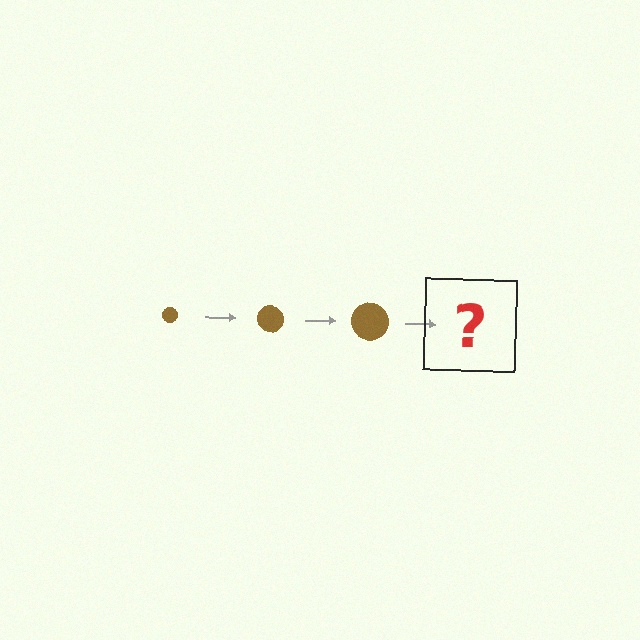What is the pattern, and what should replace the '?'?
The pattern is that the circle gets progressively larger each step. The '?' should be a brown circle, larger than the previous one.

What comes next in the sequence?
The next element should be a brown circle, larger than the previous one.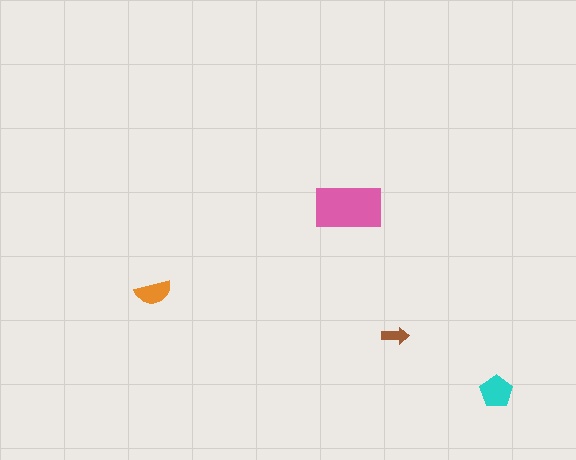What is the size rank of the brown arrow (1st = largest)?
4th.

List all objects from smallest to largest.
The brown arrow, the orange semicircle, the cyan pentagon, the pink rectangle.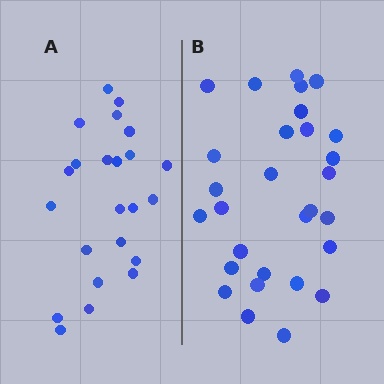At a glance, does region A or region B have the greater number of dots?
Region B (the right region) has more dots.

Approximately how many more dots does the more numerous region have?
Region B has about 6 more dots than region A.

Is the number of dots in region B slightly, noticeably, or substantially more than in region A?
Region B has noticeably more, but not dramatically so. The ratio is roughly 1.3 to 1.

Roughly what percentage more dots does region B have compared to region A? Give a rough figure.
About 25% more.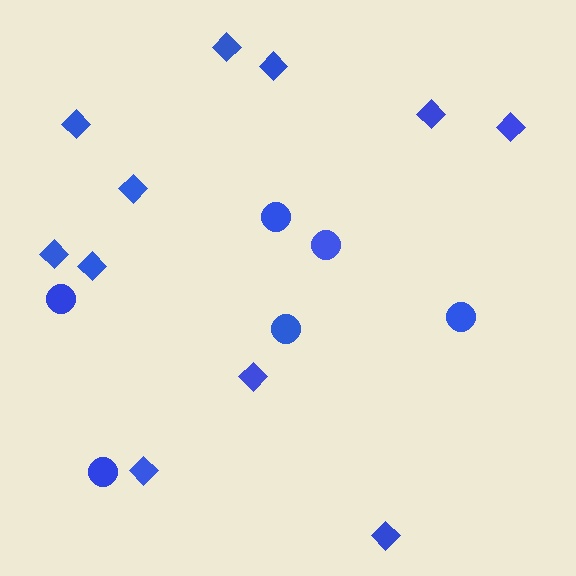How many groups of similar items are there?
There are 2 groups: one group of diamonds (11) and one group of circles (6).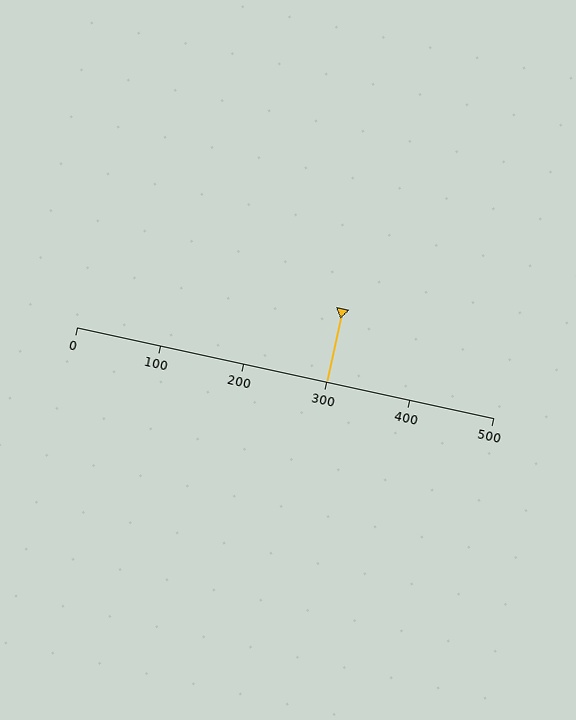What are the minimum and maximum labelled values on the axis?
The axis runs from 0 to 500.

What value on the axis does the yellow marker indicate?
The marker indicates approximately 300.